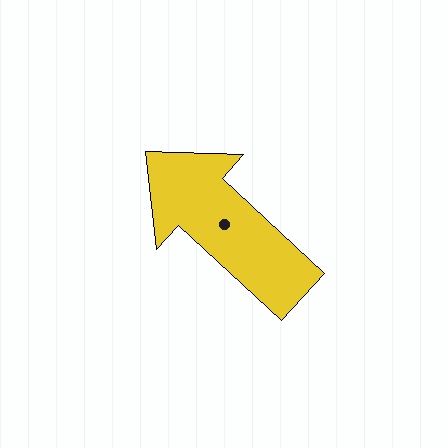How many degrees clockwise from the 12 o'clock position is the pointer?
Approximately 313 degrees.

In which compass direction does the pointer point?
Northwest.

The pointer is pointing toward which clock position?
Roughly 10 o'clock.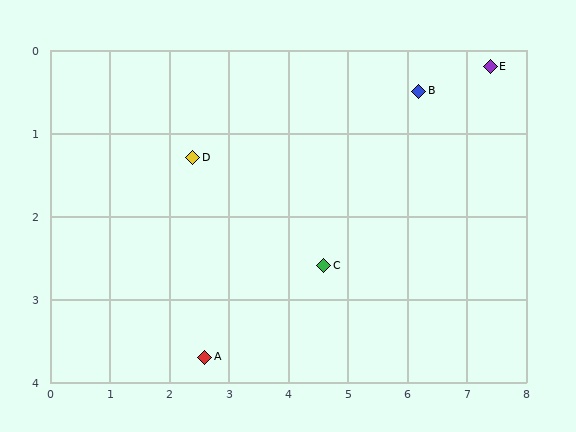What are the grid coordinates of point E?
Point E is at approximately (7.4, 0.2).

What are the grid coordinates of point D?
Point D is at approximately (2.4, 1.3).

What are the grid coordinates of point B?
Point B is at approximately (6.2, 0.5).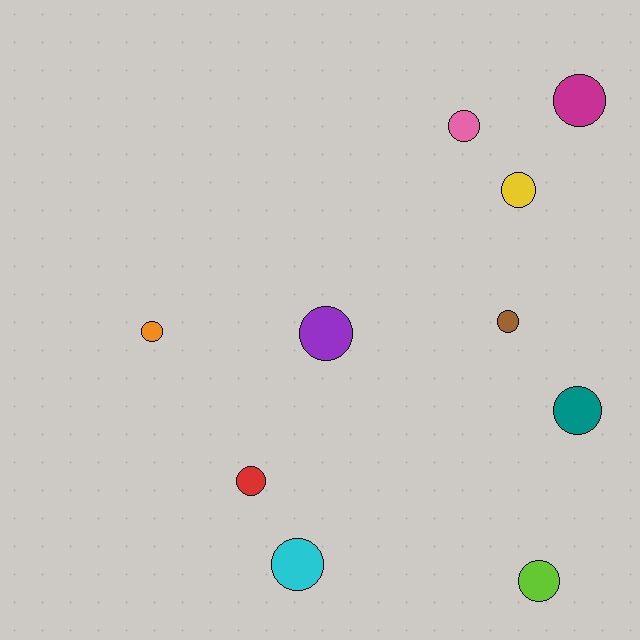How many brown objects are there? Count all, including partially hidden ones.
There is 1 brown object.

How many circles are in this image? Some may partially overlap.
There are 10 circles.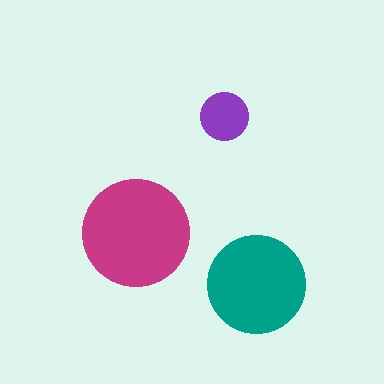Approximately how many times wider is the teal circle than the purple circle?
About 2 times wider.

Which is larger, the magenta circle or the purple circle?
The magenta one.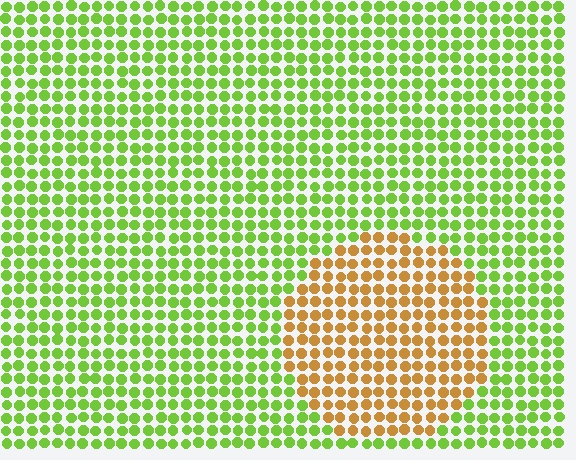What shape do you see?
I see a circle.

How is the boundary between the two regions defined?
The boundary is defined purely by a slight shift in hue (about 61 degrees). Spacing, size, and orientation are identical on both sides.